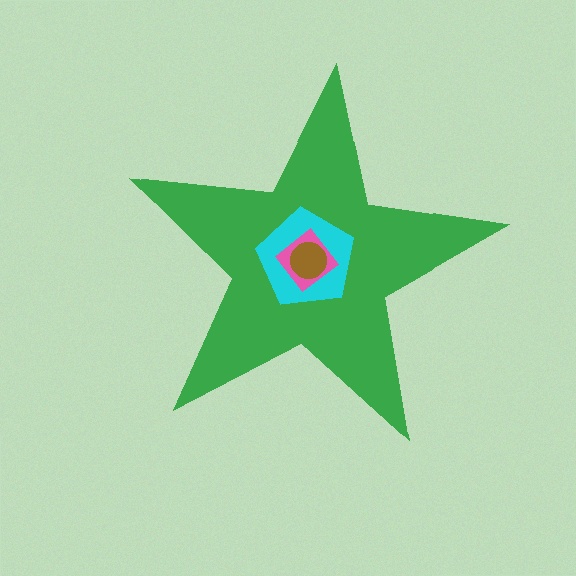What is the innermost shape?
The brown circle.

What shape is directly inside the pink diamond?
The brown circle.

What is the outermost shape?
The green star.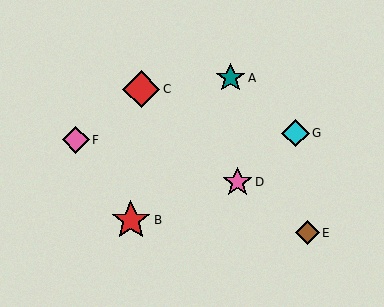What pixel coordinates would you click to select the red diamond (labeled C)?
Click at (141, 89) to select the red diamond C.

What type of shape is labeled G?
Shape G is a cyan diamond.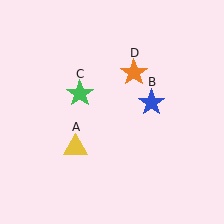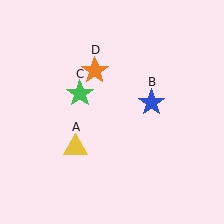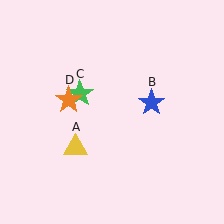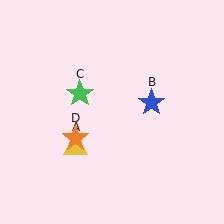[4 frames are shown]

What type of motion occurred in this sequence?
The orange star (object D) rotated counterclockwise around the center of the scene.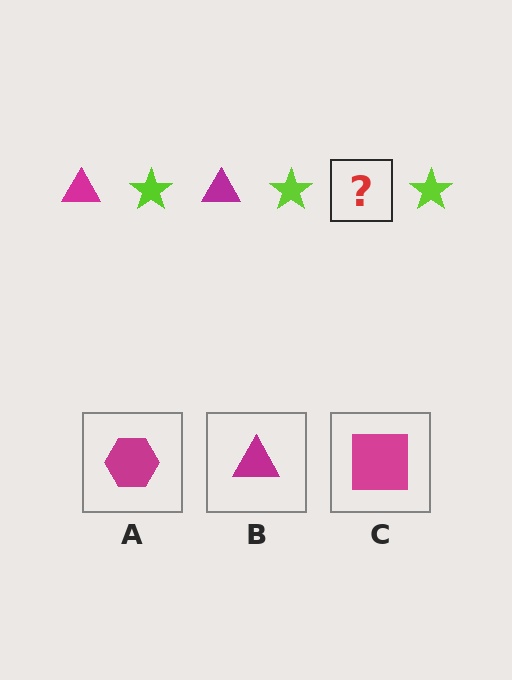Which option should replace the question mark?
Option B.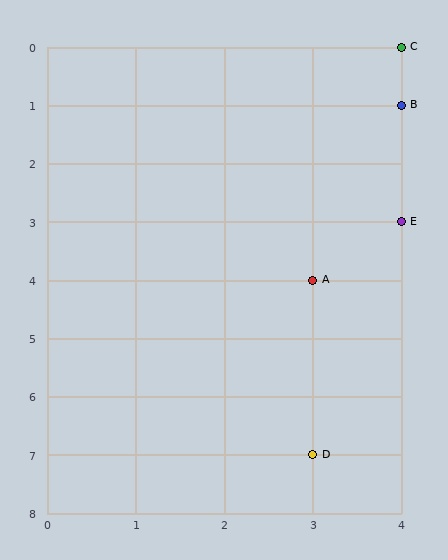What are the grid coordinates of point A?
Point A is at grid coordinates (3, 4).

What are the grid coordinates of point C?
Point C is at grid coordinates (4, 0).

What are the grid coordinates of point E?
Point E is at grid coordinates (4, 3).